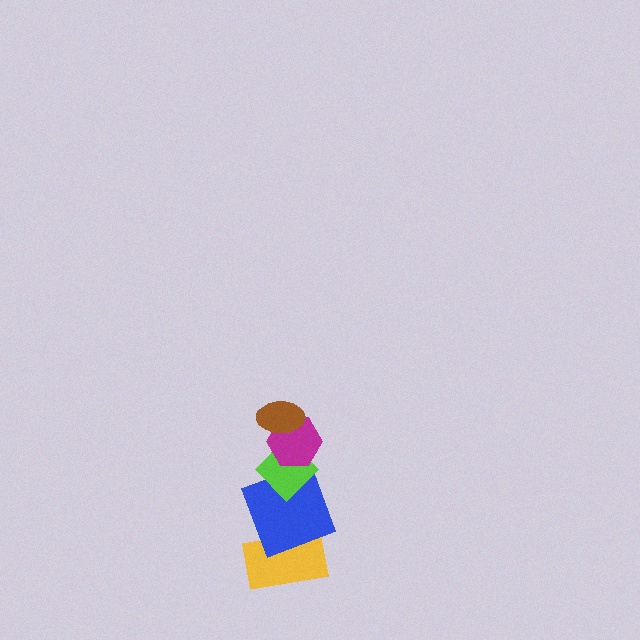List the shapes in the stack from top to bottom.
From top to bottom: the brown ellipse, the magenta hexagon, the lime diamond, the blue square, the yellow rectangle.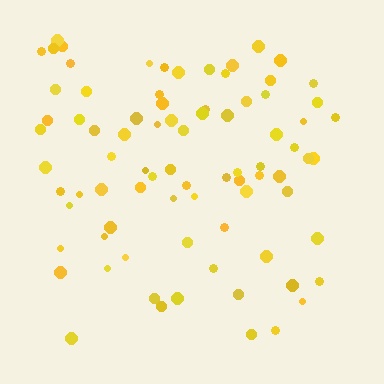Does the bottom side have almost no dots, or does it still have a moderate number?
Still a moderate number, just noticeably fewer than the top.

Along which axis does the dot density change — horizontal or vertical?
Vertical.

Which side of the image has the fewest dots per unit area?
The bottom.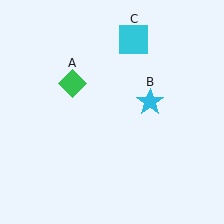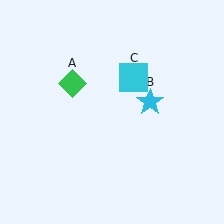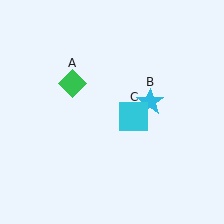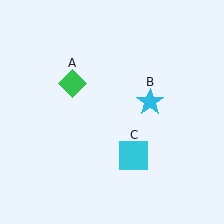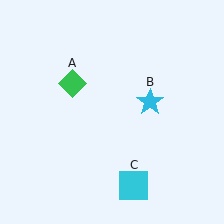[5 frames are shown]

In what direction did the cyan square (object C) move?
The cyan square (object C) moved down.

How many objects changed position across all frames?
1 object changed position: cyan square (object C).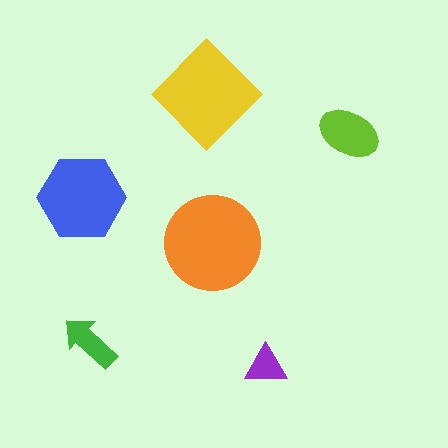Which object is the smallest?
The purple triangle.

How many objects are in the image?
There are 6 objects in the image.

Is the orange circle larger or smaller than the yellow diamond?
Larger.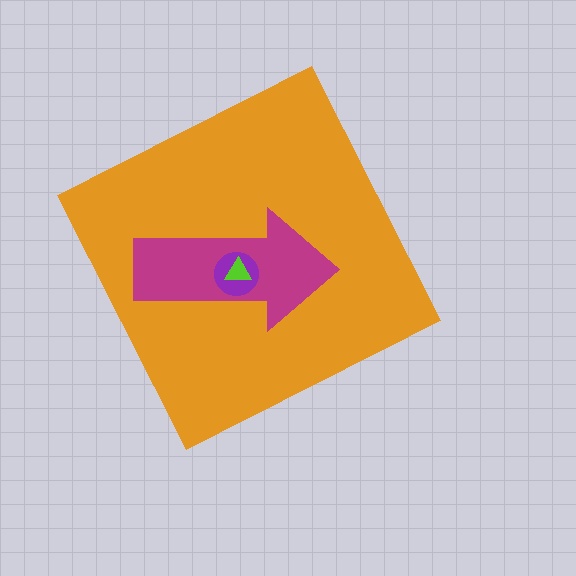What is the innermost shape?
The lime triangle.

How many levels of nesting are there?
4.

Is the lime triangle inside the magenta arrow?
Yes.